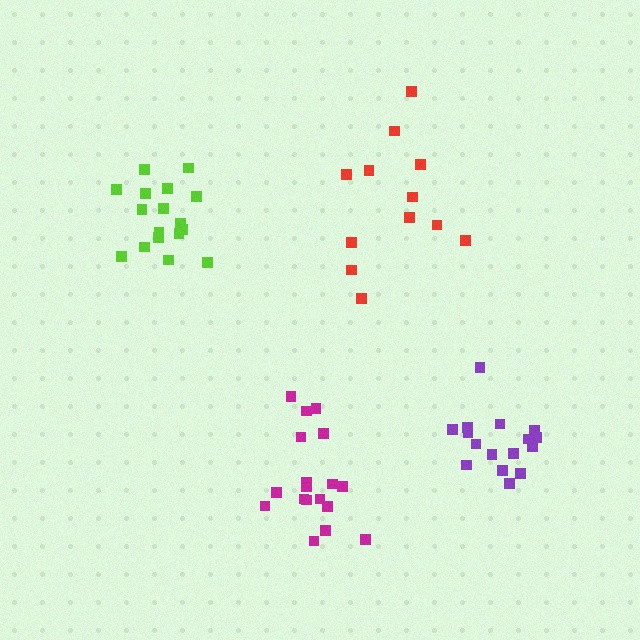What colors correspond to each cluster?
The clusters are colored: lime, red, purple, magenta.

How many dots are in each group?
Group 1: 17 dots, Group 2: 12 dots, Group 3: 17 dots, Group 4: 18 dots (64 total).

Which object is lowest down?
The magenta cluster is bottommost.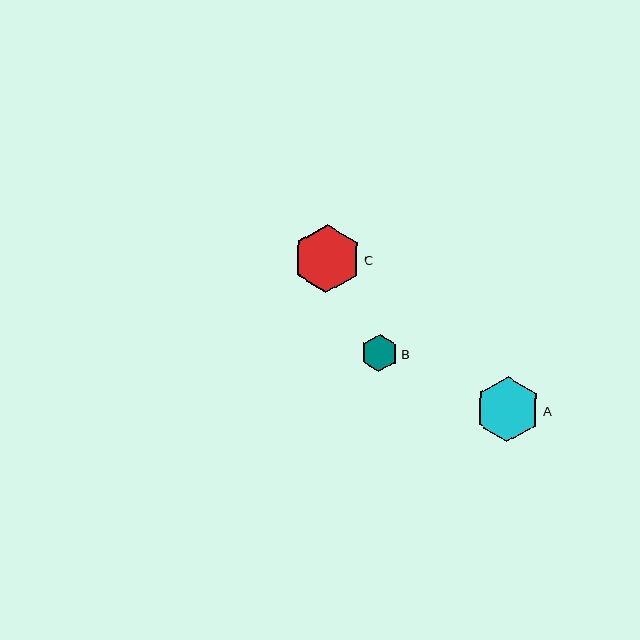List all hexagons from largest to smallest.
From largest to smallest: C, A, B.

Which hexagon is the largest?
Hexagon C is the largest with a size of approximately 68 pixels.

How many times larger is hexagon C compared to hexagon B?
Hexagon C is approximately 1.8 times the size of hexagon B.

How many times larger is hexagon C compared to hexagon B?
Hexagon C is approximately 1.8 times the size of hexagon B.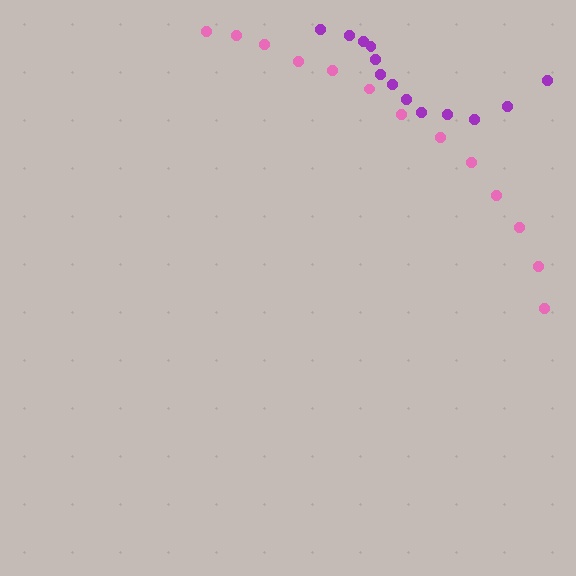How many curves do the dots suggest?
There are 2 distinct paths.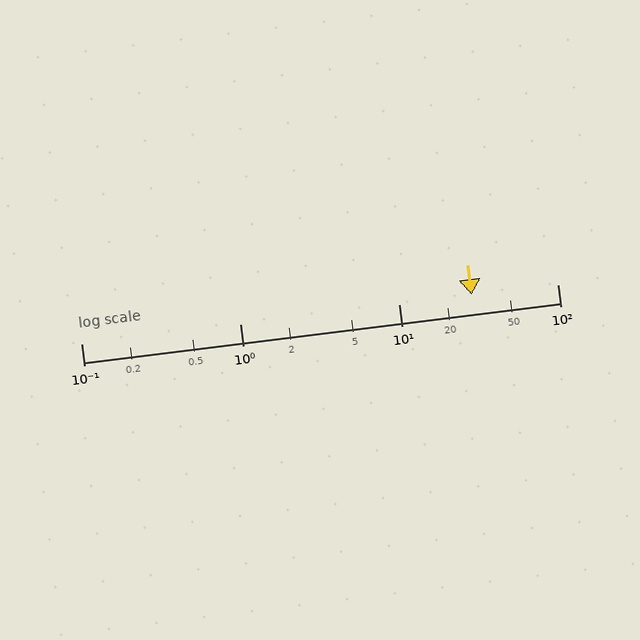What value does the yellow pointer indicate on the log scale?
The pointer indicates approximately 29.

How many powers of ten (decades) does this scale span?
The scale spans 3 decades, from 0.1 to 100.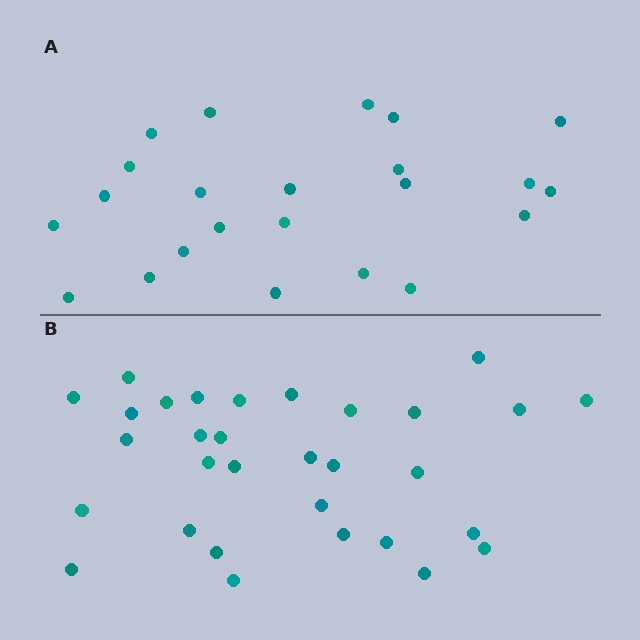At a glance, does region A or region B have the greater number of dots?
Region B (the bottom region) has more dots.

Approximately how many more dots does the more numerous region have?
Region B has roughly 8 or so more dots than region A.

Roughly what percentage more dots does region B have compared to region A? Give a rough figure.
About 35% more.